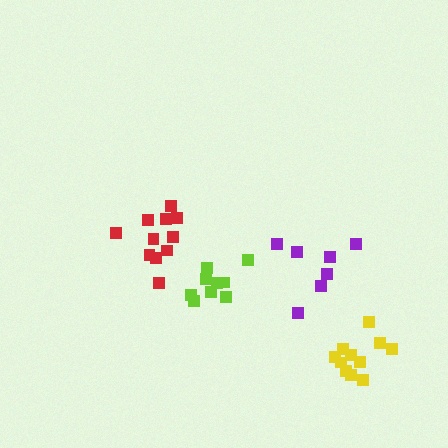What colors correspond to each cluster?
The clusters are colored: yellow, red, lime, purple.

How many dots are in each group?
Group 1: 11 dots, Group 2: 11 dots, Group 3: 9 dots, Group 4: 7 dots (38 total).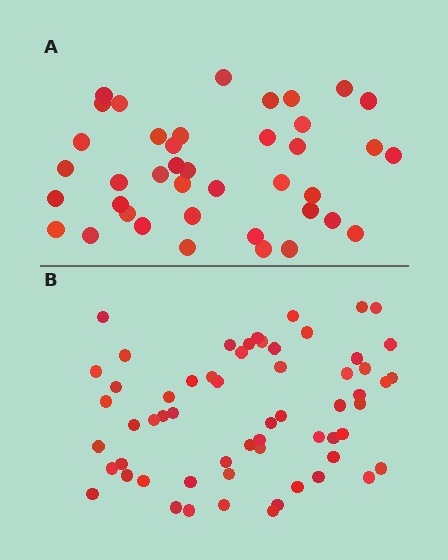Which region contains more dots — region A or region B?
Region B (the bottom region) has more dots.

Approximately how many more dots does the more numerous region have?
Region B has approximately 20 more dots than region A.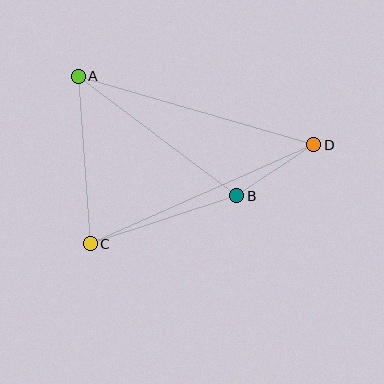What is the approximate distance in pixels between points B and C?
The distance between B and C is approximately 154 pixels.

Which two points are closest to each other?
Points B and D are closest to each other.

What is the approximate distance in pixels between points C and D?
The distance between C and D is approximately 245 pixels.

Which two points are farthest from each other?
Points A and D are farthest from each other.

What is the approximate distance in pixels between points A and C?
The distance between A and C is approximately 168 pixels.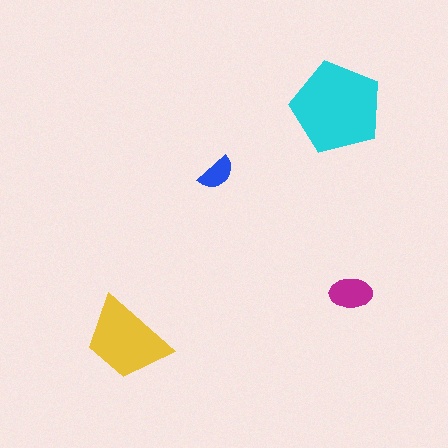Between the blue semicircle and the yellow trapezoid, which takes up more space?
The yellow trapezoid.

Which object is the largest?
The cyan pentagon.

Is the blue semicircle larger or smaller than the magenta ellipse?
Smaller.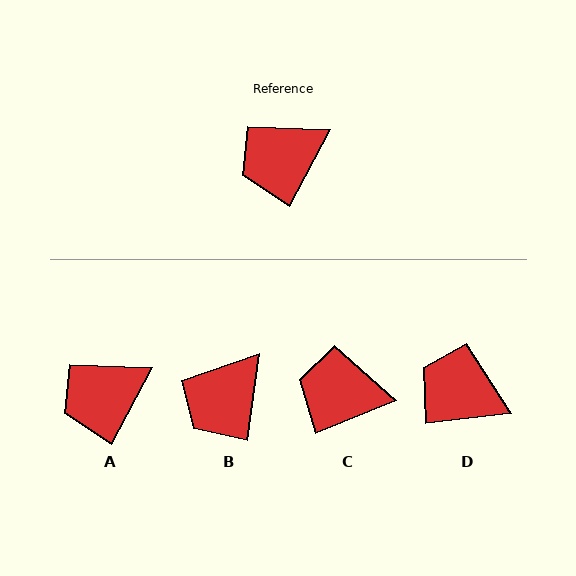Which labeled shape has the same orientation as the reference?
A.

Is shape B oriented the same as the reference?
No, it is off by about 20 degrees.